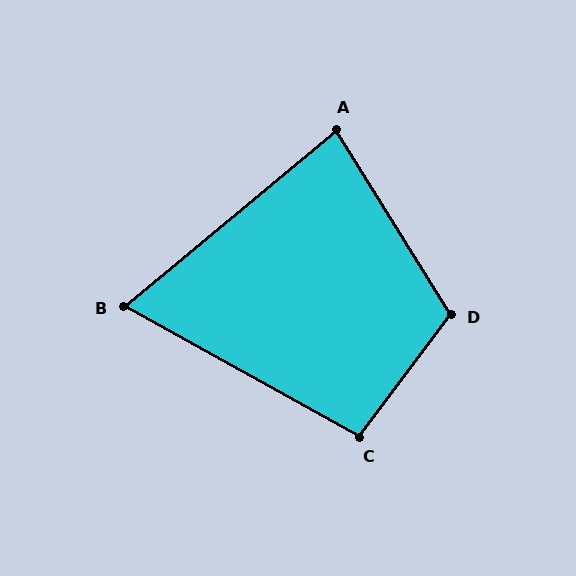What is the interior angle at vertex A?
Approximately 82 degrees (acute).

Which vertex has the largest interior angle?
D, at approximately 111 degrees.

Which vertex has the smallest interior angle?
B, at approximately 69 degrees.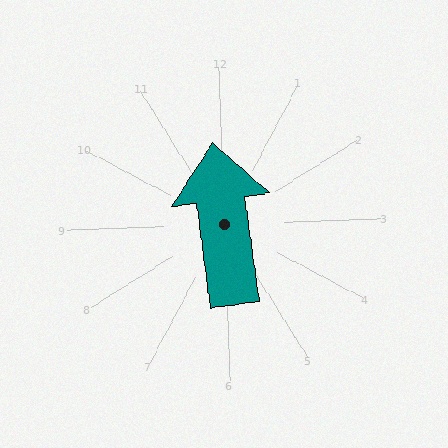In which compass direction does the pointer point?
North.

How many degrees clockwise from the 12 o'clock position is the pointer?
Approximately 354 degrees.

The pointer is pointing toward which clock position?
Roughly 12 o'clock.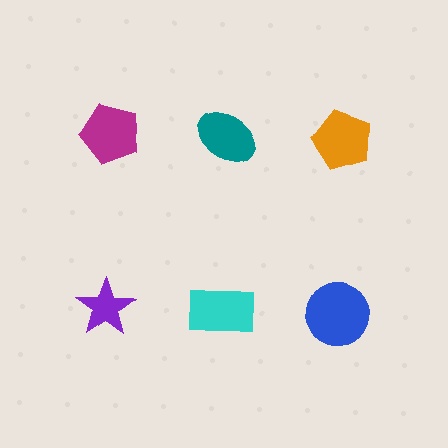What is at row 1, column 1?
A magenta pentagon.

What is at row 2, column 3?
A blue circle.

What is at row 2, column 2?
A cyan rectangle.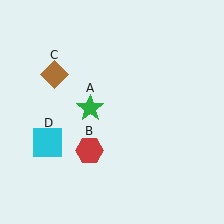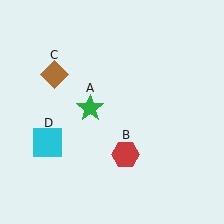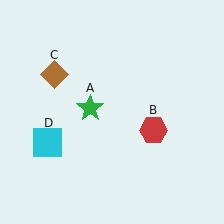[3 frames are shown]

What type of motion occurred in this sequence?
The red hexagon (object B) rotated counterclockwise around the center of the scene.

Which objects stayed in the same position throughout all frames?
Green star (object A) and brown diamond (object C) and cyan square (object D) remained stationary.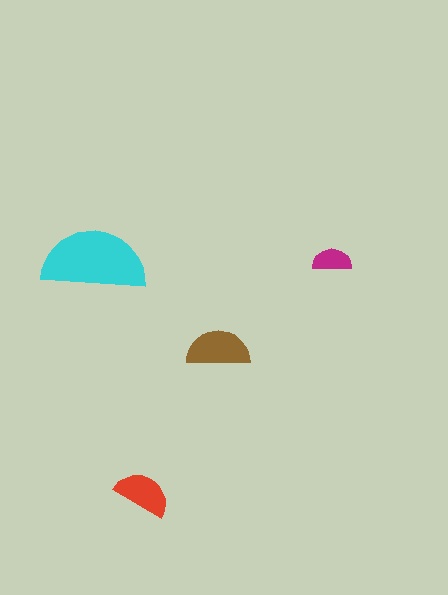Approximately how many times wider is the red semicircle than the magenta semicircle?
About 1.5 times wider.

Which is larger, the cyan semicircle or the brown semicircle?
The cyan one.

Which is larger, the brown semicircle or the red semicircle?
The brown one.